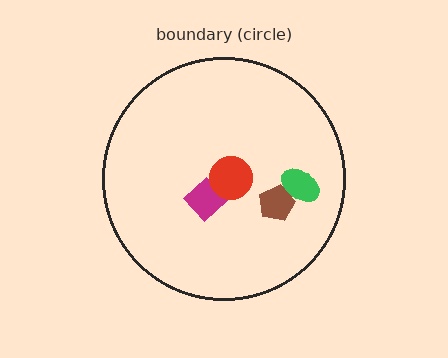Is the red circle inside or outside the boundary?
Inside.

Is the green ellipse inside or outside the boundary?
Inside.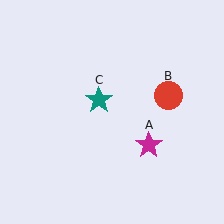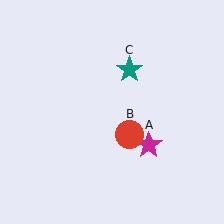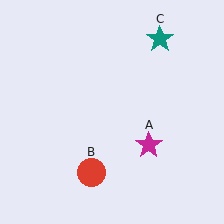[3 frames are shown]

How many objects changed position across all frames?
2 objects changed position: red circle (object B), teal star (object C).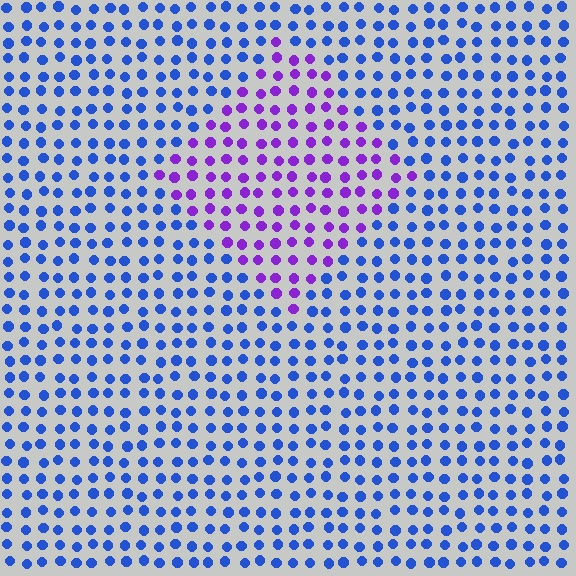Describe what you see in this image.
The image is filled with small blue elements in a uniform arrangement. A diamond-shaped region is visible where the elements are tinted to a slightly different hue, forming a subtle color boundary.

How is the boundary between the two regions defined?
The boundary is defined purely by a slight shift in hue (about 52 degrees). Spacing, size, and orientation are identical on both sides.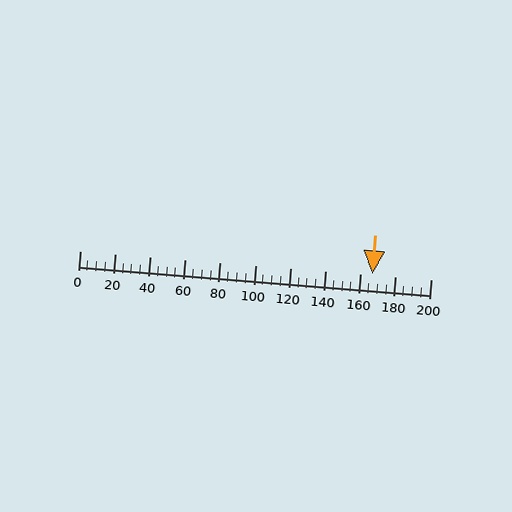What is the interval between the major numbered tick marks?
The major tick marks are spaced 20 units apart.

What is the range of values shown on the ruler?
The ruler shows values from 0 to 200.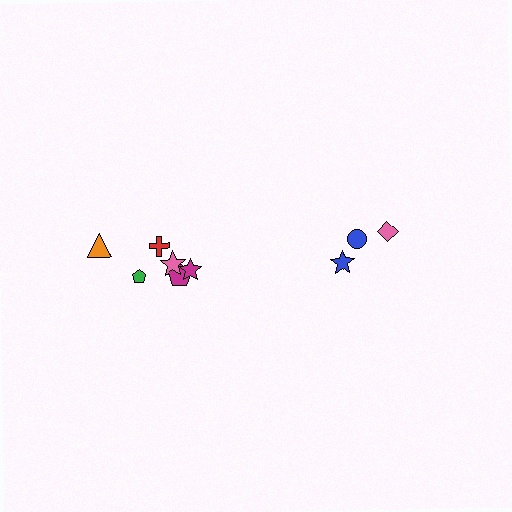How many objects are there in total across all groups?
There are 9 objects.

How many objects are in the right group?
There are 3 objects.